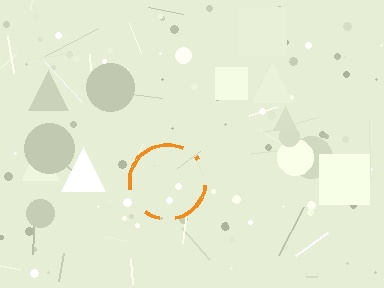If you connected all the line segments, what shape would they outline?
They would outline a circle.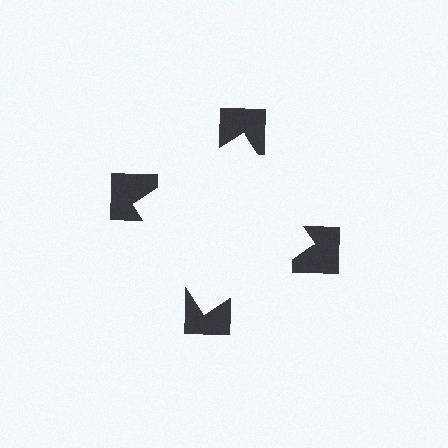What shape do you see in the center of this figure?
An illusory square — its edges are inferred from the aligned wedge cuts in the notched squares, not physically drawn.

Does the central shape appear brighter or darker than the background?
It typically appears slightly brighter than the background, even though no actual brightness change is drawn.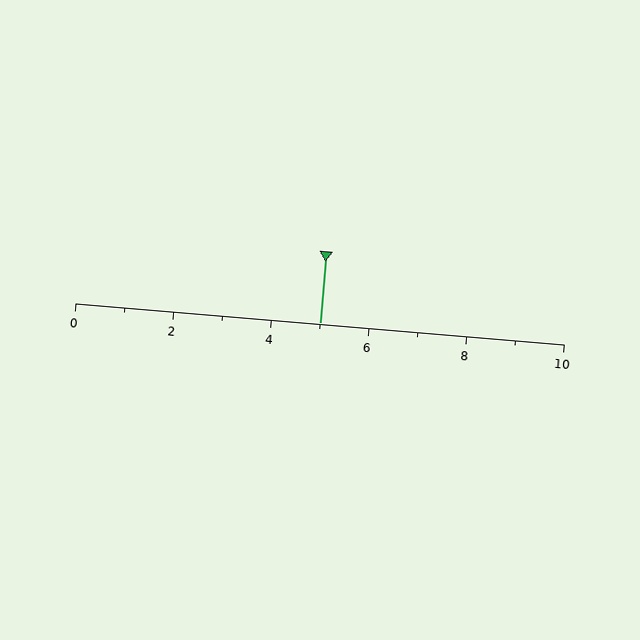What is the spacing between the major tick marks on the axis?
The major ticks are spaced 2 apart.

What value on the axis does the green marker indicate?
The marker indicates approximately 5.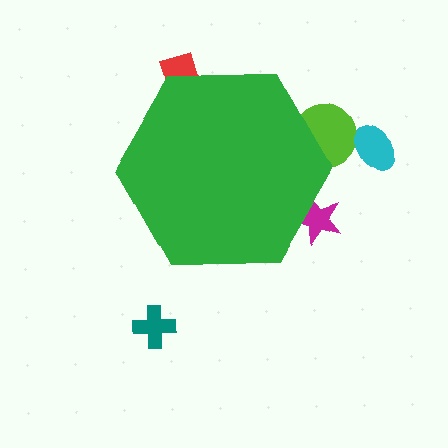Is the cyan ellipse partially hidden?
No, the cyan ellipse is fully visible.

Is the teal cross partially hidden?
No, the teal cross is fully visible.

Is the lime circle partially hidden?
Yes, the lime circle is partially hidden behind the green hexagon.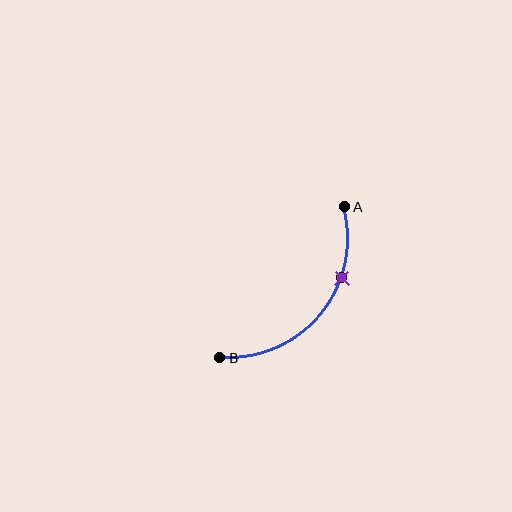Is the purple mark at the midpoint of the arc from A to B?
No. The purple mark lies on the arc but is closer to endpoint A. The arc midpoint would be at the point on the curve equidistant along the arc from both A and B.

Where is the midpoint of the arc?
The arc midpoint is the point on the curve farthest from the straight line joining A and B. It sits below and to the right of that line.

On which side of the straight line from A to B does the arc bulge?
The arc bulges below and to the right of the straight line connecting A and B.